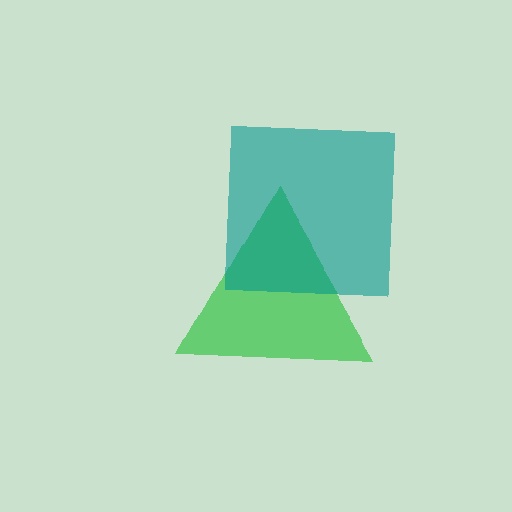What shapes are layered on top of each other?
The layered shapes are: a green triangle, a teal square.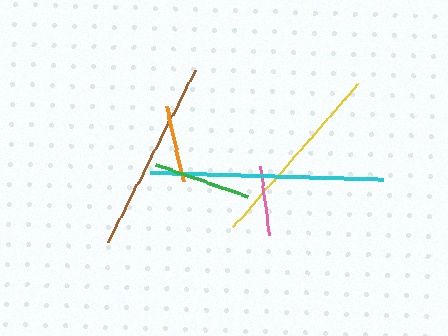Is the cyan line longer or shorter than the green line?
The cyan line is longer than the green line.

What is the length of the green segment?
The green segment is approximately 98 pixels long.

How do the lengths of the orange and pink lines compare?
The orange and pink lines are approximately the same length.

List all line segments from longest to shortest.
From longest to shortest: cyan, brown, yellow, green, orange, pink.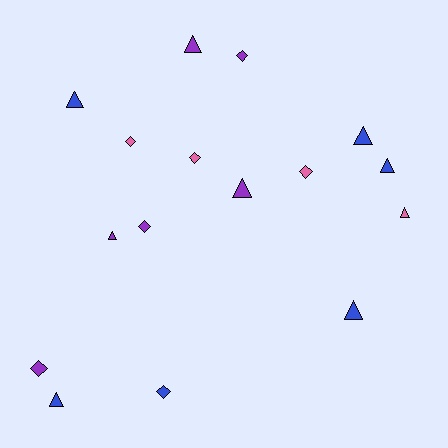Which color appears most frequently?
Blue, with 6 objects.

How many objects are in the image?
There are 16 objects.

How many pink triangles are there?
There is 1 pink triangle.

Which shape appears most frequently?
Triangle, with 9 objects.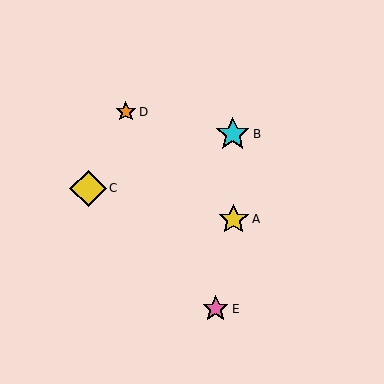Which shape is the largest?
The yellow diamond (labeled C) is the largest.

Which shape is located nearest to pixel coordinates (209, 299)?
The pink star (labeled E) at (216, 309) is nearest to that location.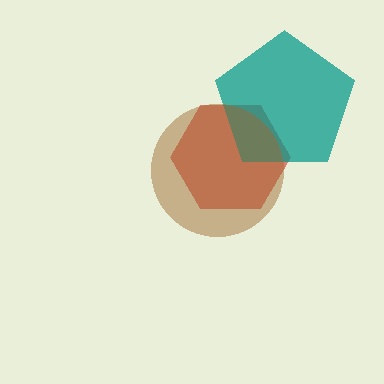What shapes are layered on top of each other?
The layered shapes are: a red hexagon, a teal pentagon, a brown circle.